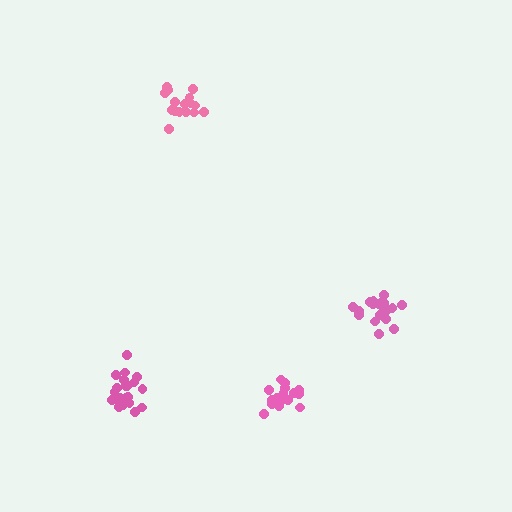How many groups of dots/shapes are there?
There are 4 groups.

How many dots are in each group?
Group 1: 17 dots, Group 2: 21 dots, Group 3: 21 dots, Group 4: 19 dots (78 total).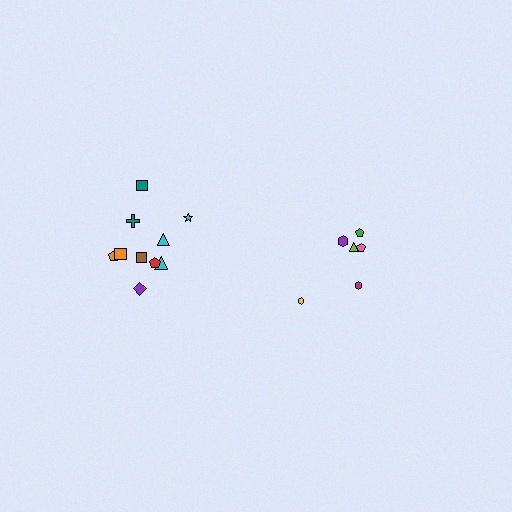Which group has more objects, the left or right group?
The left group.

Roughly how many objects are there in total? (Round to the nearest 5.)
Roughly 15 objects in total.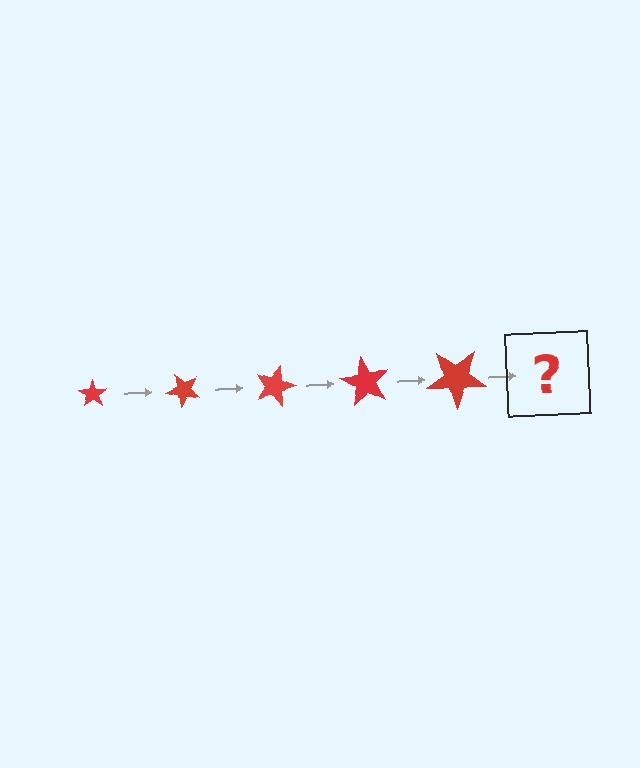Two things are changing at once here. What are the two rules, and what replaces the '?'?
The two rules are that the star grows larger each step and it rotates 45 degrees each step. The '?' should be a star, larger than the previous one and rotated 225 degrees from the start.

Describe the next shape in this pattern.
It should be a star, larger than the previous one and rotated 225 degrees from the start.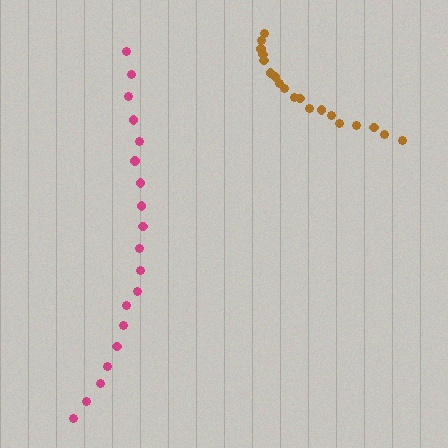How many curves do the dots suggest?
There are 2 distinct paths.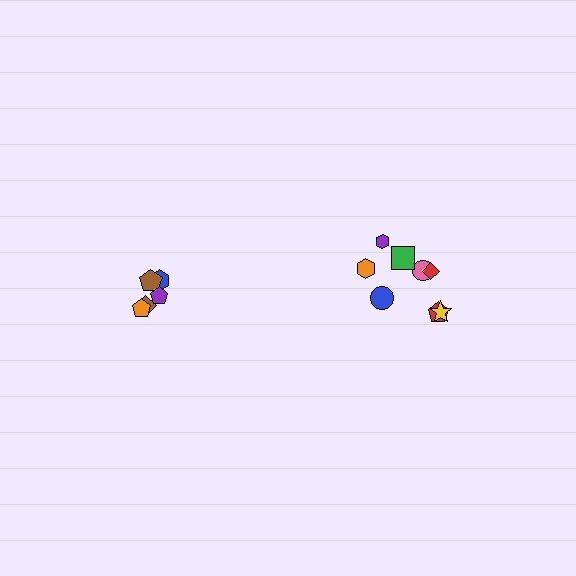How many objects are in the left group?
There are 5 objects.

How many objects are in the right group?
There are 8 objects.